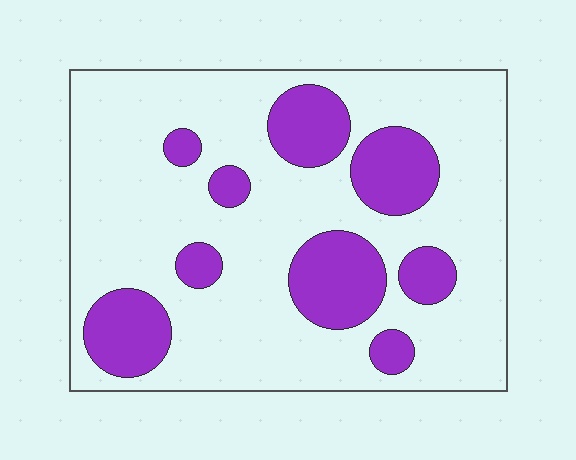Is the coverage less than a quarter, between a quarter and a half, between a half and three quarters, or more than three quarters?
Less than a quarter.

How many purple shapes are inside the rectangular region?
9.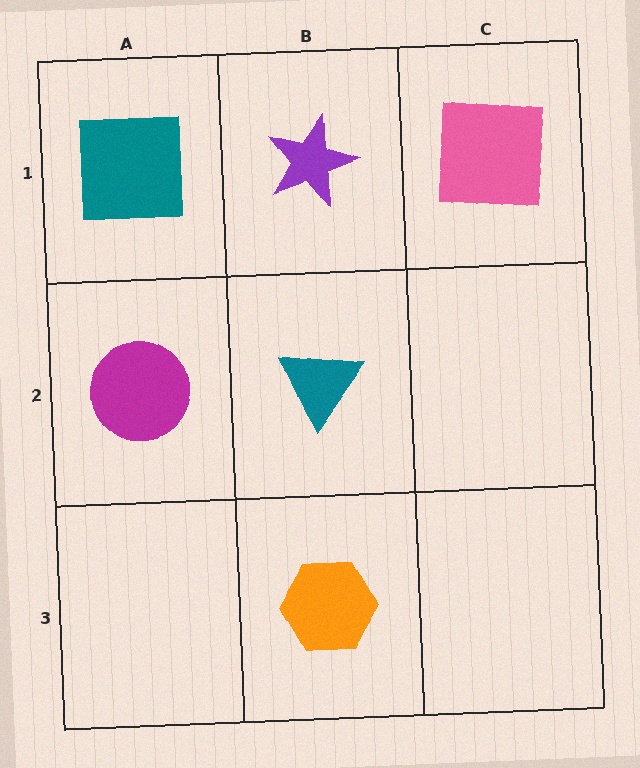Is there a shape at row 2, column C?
No, that cell is empty.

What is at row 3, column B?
An orange hexagon.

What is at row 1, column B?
A purple star.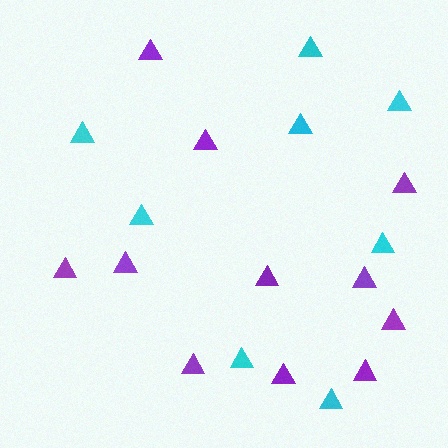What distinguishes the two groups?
There are 2 groups: one group of purple triangles (11) and one group of cyan triangles (8).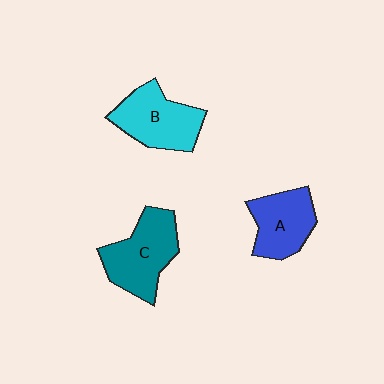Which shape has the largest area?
Shape C (teal).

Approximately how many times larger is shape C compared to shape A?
Approximately 1.2 times.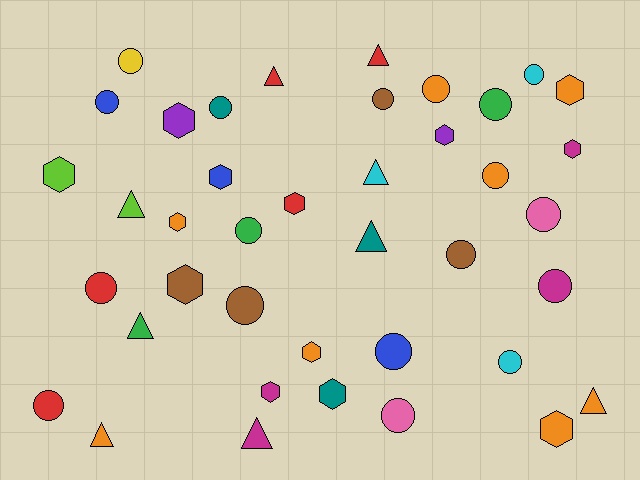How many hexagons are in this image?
There are 13 hexagons.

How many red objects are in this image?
There are 5 red objects.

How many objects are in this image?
There are 40 objects.